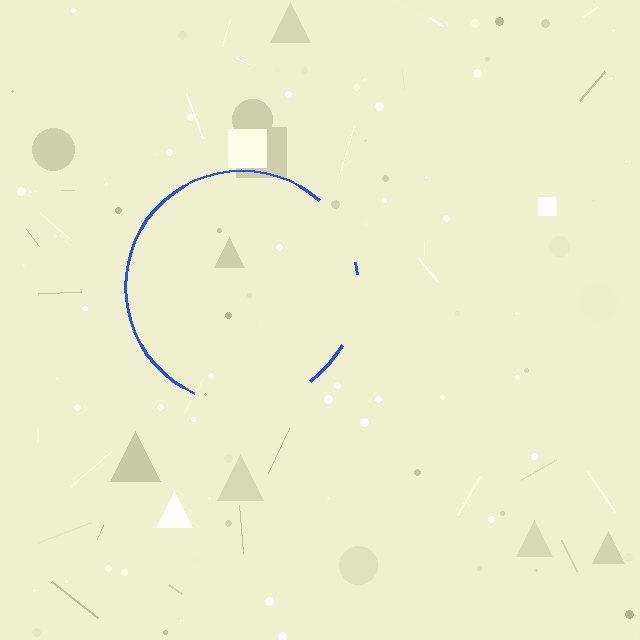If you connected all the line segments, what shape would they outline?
They would outline a circle.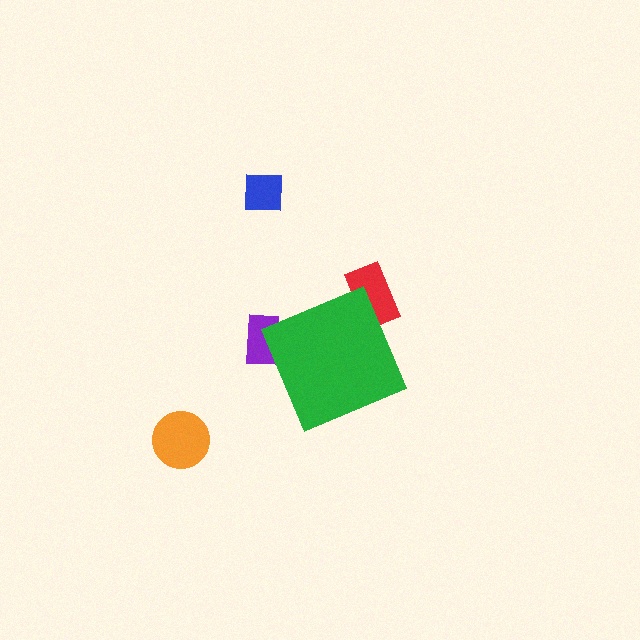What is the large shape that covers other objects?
A green diamond.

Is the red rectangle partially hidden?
Yes, the red rectangle is partially hidden behind the green diamond.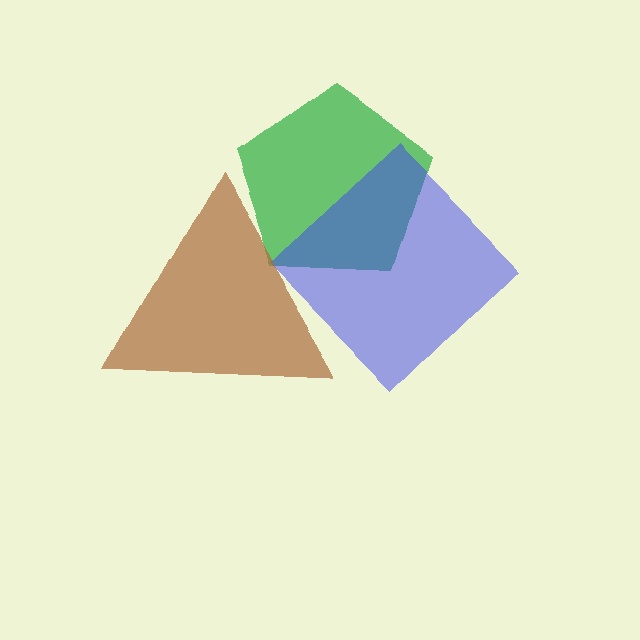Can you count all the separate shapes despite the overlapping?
Yes, there are 3 separate shapes.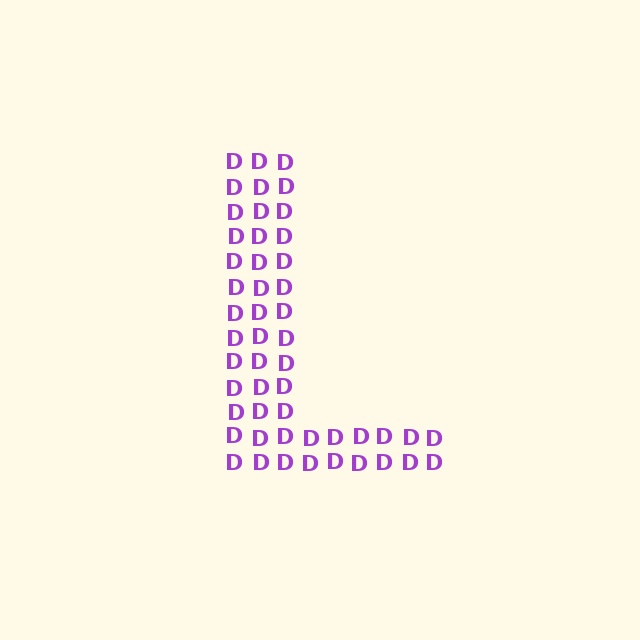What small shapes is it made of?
It is made of small letter D's.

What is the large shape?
The large shape is the letter L.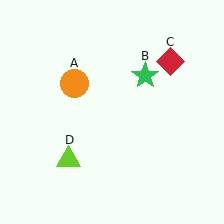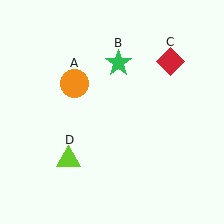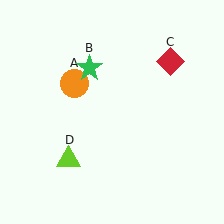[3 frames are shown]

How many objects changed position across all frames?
1 object changed position: green star (object B).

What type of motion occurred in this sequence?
The green star (object B) rotated counterclockwise around the center of the scene.